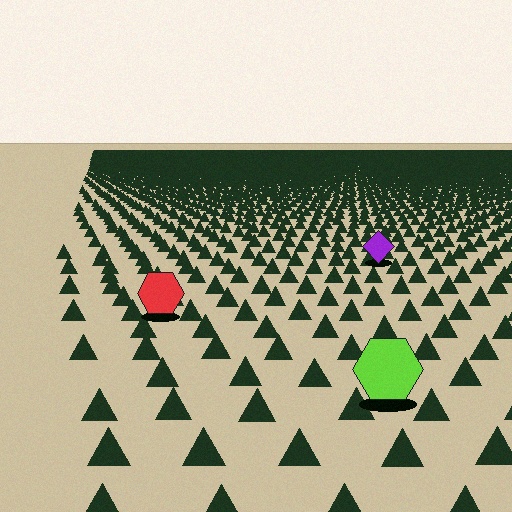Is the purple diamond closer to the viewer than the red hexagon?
No. The red hexagon is closer — you can tell from the texture gradient: the ground texture is coarser near it.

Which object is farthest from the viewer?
The purple diamond is farthest from the viewer. It appears smaller and the ground texture around it is denser.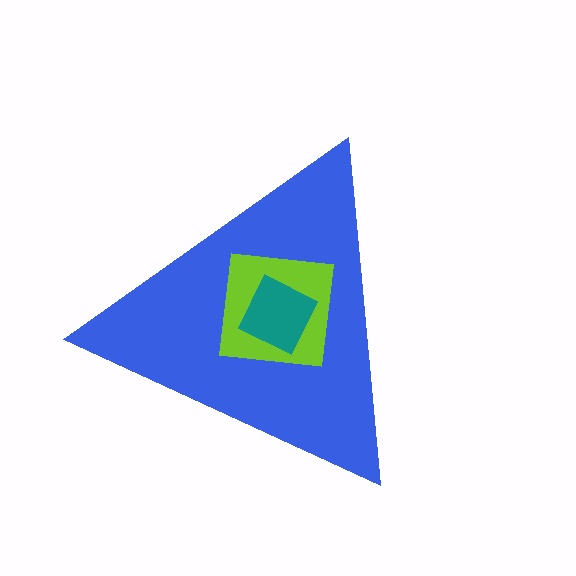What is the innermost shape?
The teal diamond.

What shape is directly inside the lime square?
The teal diamond.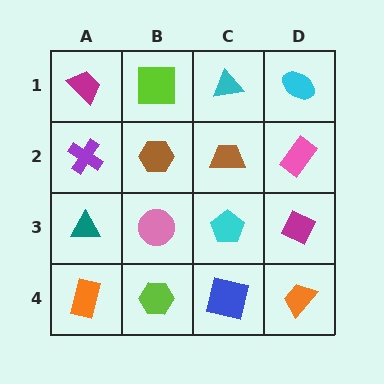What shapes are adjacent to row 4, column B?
A pink circle (row 3, column B), an orange rectangle (row 4, column A), a blue square (row 4, column C).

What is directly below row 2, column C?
A cyan pentagon.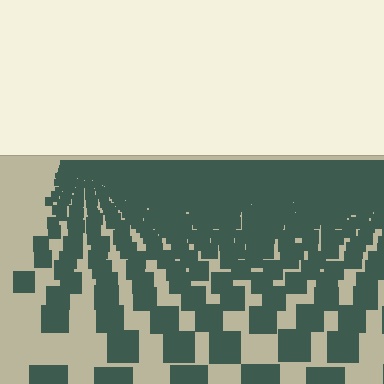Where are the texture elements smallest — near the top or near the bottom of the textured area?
Near the top.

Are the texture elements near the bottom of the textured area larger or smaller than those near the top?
Larger. Near the bottom, elements are closer to the viewer and appear at a bigger on-screen size.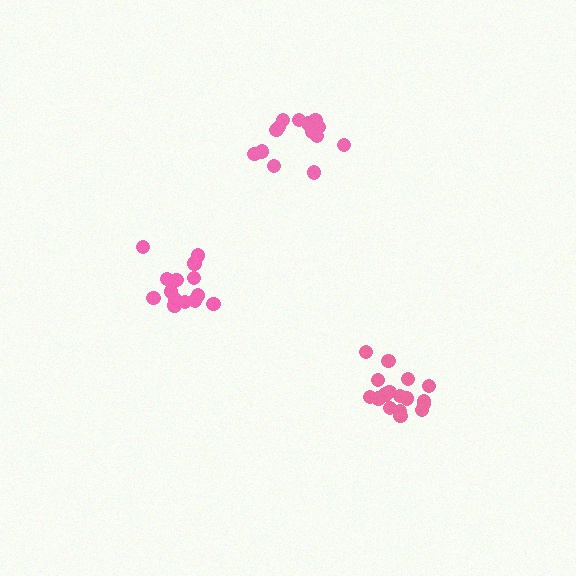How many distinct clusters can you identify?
There are 3 distinct clusters.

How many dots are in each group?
Group 1: 14 dots, Group 2: 17 dots, Group 3: 14 dots (45 total).